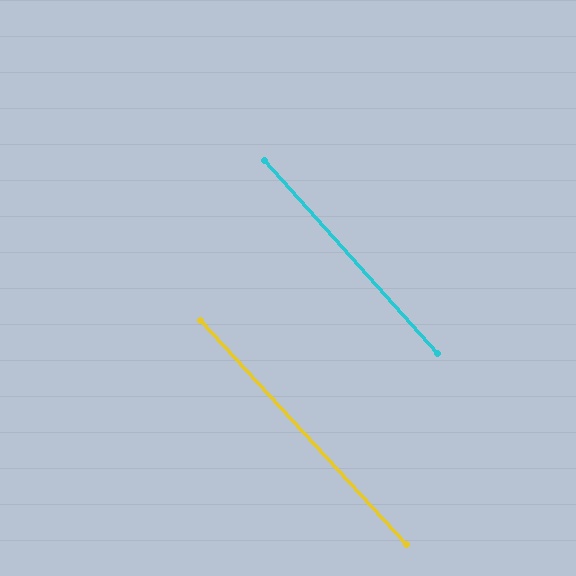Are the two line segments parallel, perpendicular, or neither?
Parallel — their directions differ by only 0.8°.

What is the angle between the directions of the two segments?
Approximately 1 degree.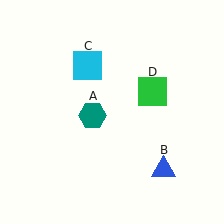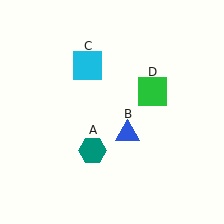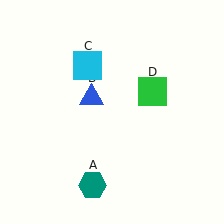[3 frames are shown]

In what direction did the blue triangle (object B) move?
The blue triangle (object B) moved up and to the left.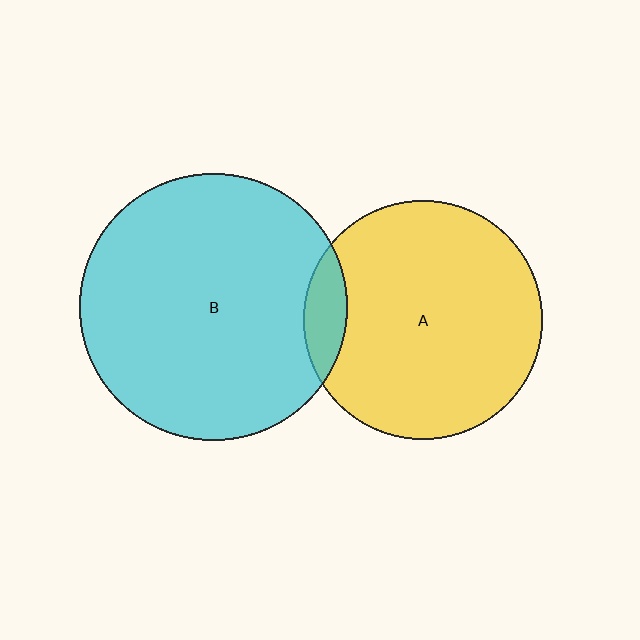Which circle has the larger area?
Circle B (cyan).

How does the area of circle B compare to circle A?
Approximately 1.3 times.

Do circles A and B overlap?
Yes.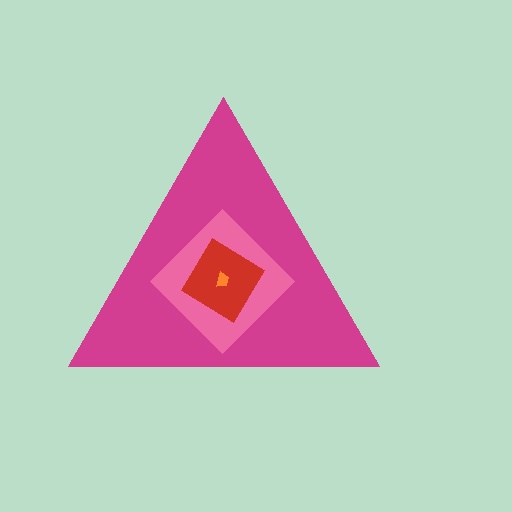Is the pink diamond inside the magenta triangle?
Yes.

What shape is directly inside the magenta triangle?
The pink diamond.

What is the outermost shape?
The magenta triangle.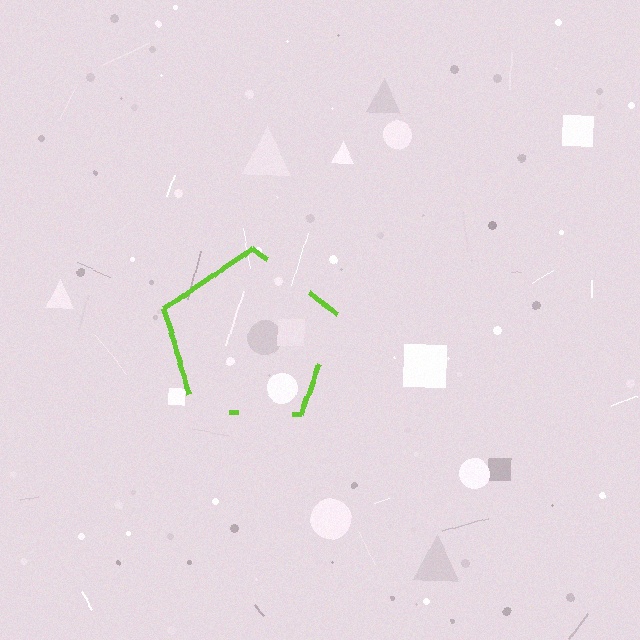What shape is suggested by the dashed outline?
The dashed outline suggests a pentagon.